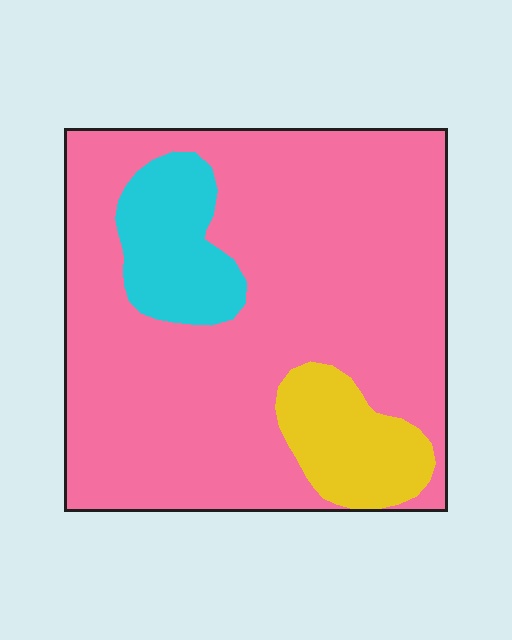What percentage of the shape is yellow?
Yellow takes up about one tenth (1/10) of the shape.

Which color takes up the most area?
Pink, at roughly 80%.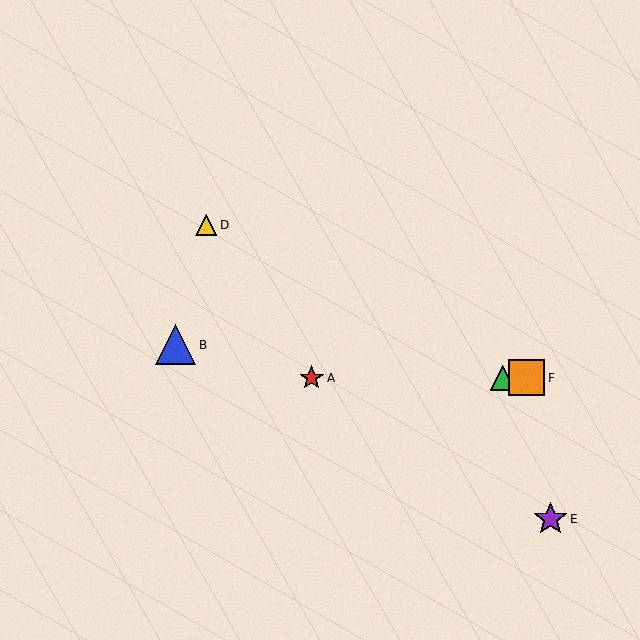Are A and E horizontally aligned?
No, A is at y≈378 and E is at y≈519.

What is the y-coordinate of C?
Object C is at y≈378.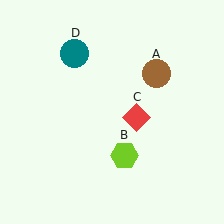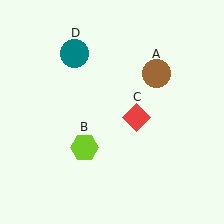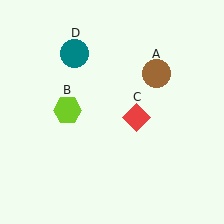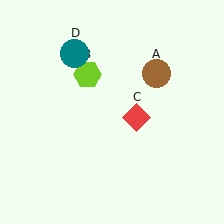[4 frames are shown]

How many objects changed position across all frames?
1 object changed position: lime hexagon (object B).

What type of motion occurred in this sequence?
The lime hexagon (object B) rotated clockwise around the center of the scene.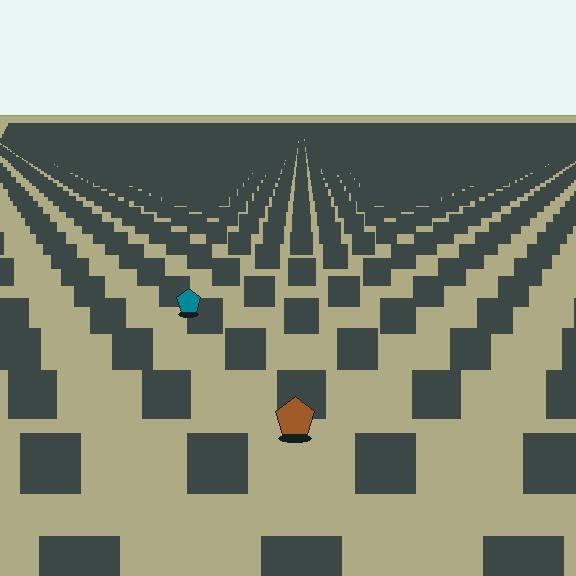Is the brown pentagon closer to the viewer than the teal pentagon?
Yes. The brown pentagon is closer — you can tell from the texture gradient: the ground texture is coarser near it.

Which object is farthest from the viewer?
The teal pentagon is farthest from the viewer. It appears smaller and the ground texture around it is denser.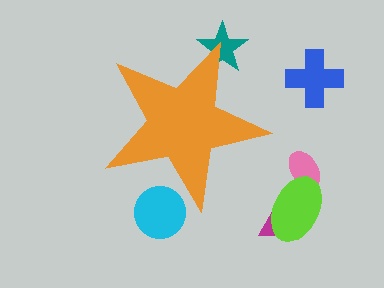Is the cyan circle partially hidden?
Yes, the cyan circle is partially hidden behind the orange star.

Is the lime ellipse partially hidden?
No, the lime ellipse is fully visible.